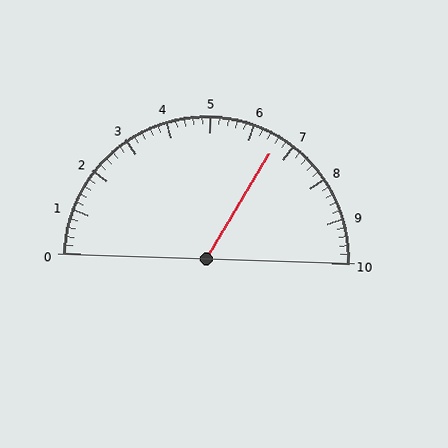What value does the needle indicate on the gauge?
The needle indicates approximately 6.6.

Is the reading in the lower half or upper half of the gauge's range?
The reading is in the upper half of the range (0 to 10).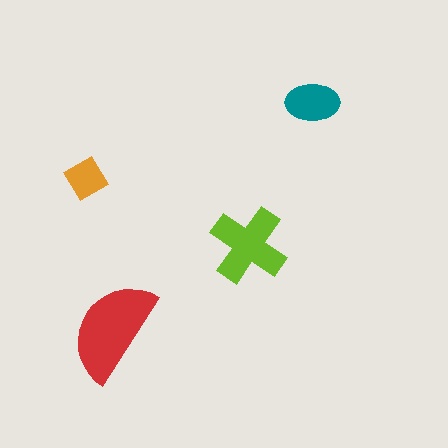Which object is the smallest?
The orange diamond.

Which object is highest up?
The teal ellipse is topmost.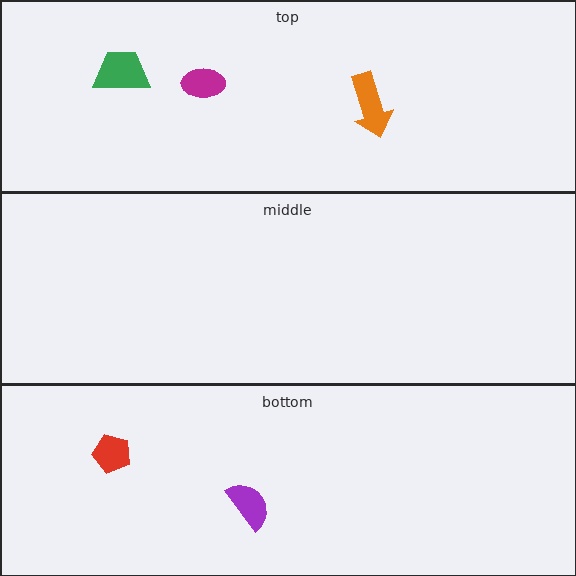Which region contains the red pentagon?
The bottom region.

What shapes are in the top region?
The green trapezoid, the orange arrow, the magenta ellipse.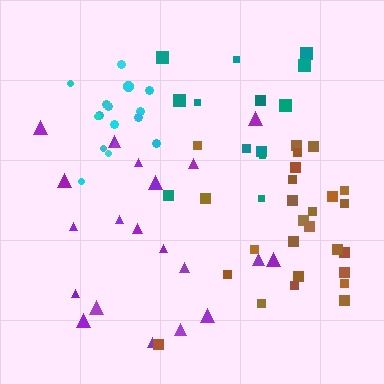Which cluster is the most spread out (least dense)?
Purple.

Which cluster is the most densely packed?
Cyan.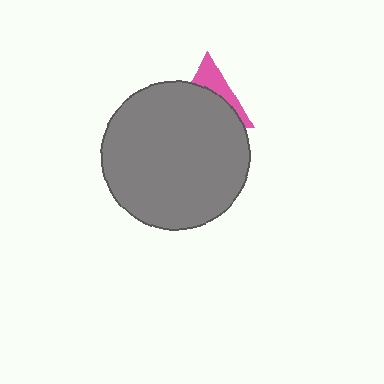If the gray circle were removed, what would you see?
You would see the complete pink triangle.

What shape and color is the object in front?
The object in front is a gray circle.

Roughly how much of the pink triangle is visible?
A small part of it is visible (roughly 34%).